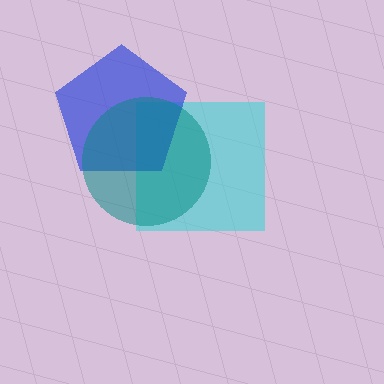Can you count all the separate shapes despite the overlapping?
Yes, there are 3 separate shapes.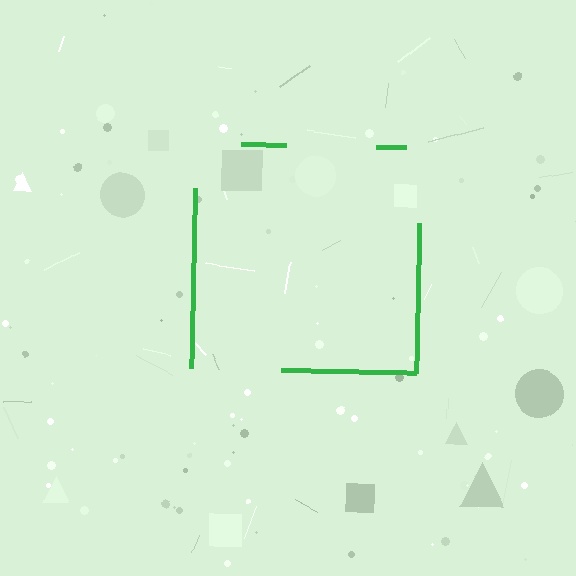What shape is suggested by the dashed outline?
The dashed outline suggests a square.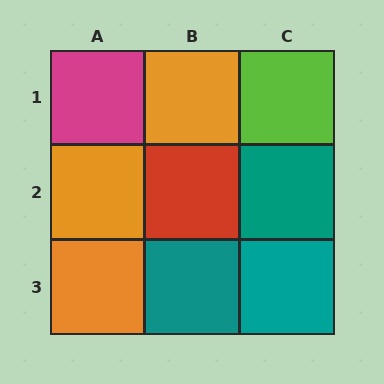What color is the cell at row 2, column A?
Orange.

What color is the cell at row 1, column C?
Lime.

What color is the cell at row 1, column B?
Orange.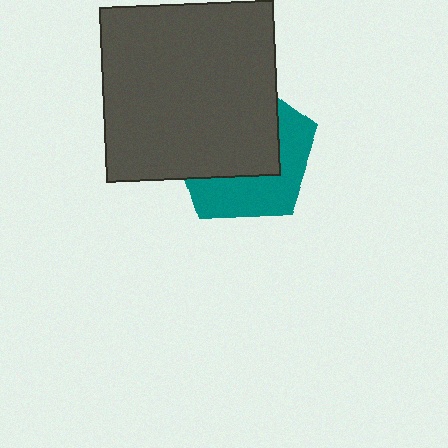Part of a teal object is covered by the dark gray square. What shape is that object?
It is a pentagon.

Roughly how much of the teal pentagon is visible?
A small part of it is visible (roughly 42%).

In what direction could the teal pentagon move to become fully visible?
The teal pentagon could move toward the lower-right. That would shift it out from behind the dark gray square entirely.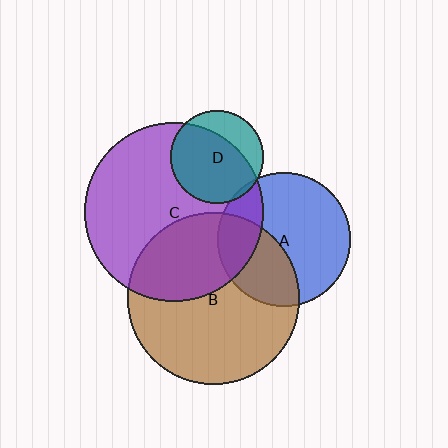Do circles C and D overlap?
Yes.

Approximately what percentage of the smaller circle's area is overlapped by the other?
Approximately 70%.